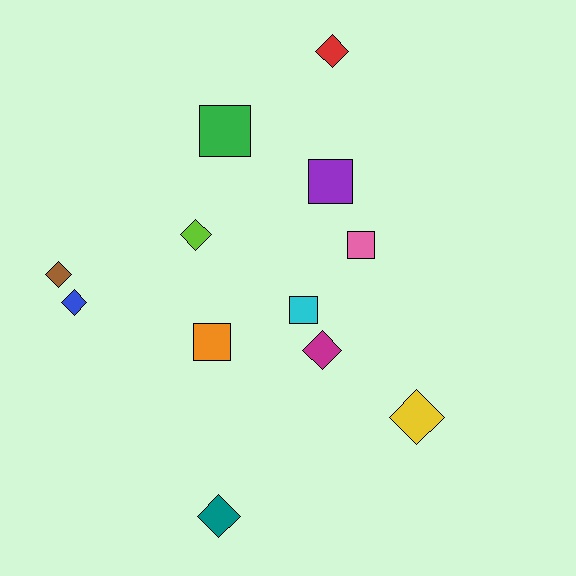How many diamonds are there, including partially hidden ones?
There are 7 diamonds.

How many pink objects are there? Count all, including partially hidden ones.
There is 1 pink object.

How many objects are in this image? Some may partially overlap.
There are 12 objects.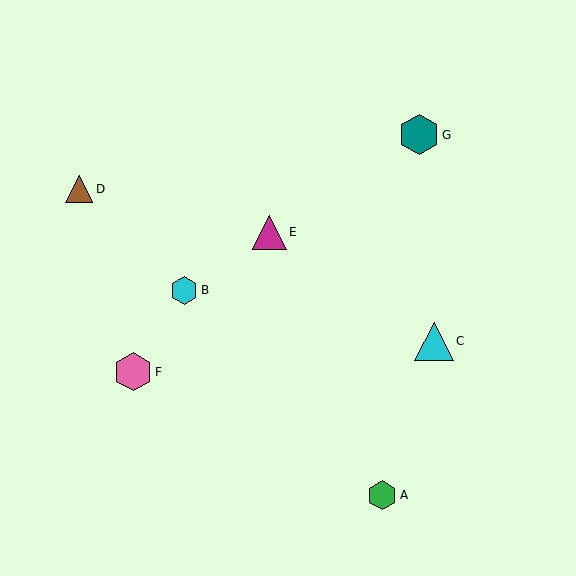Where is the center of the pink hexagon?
The center of the pink hexagon is at (133, 372).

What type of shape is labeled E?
Shape E is a magenta triangle.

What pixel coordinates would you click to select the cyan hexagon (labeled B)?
Click at (184, 290) to select the cyan hexagon B.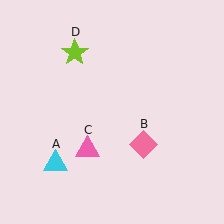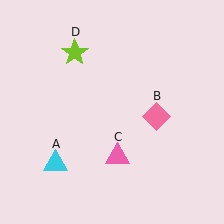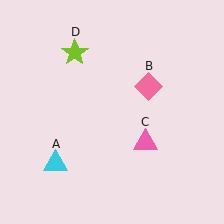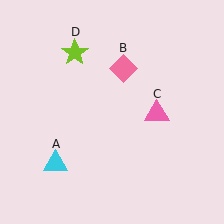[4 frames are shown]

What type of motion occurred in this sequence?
The pink diamond (object B), pink triangle (object C) rotated counterclockwise around the center of the scene.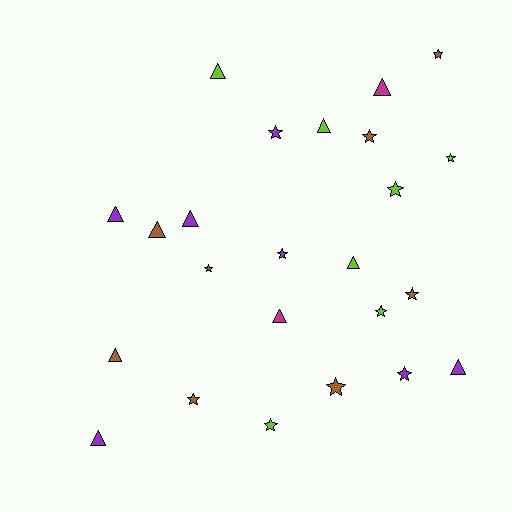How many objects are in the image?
There are 24 objects.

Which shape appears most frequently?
Star, with 13 objects.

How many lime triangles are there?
There are 3 lime triangles.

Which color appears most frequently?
Brown, with 8 objects.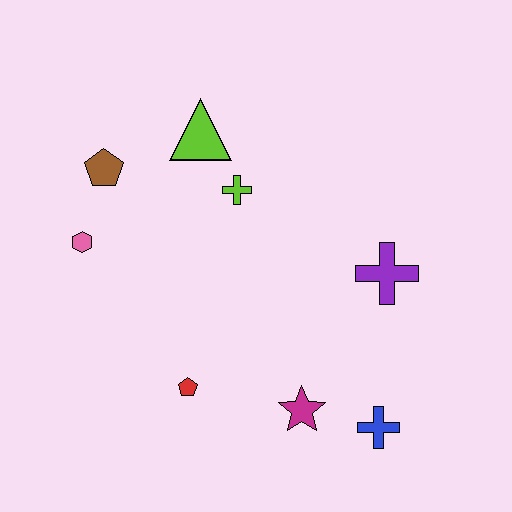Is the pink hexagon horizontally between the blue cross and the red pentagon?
No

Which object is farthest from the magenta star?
The brown pentagon is farthest from the magenta star.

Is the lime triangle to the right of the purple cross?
No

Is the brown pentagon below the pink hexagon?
No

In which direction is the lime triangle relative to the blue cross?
The lime triangle is above the blue cross.